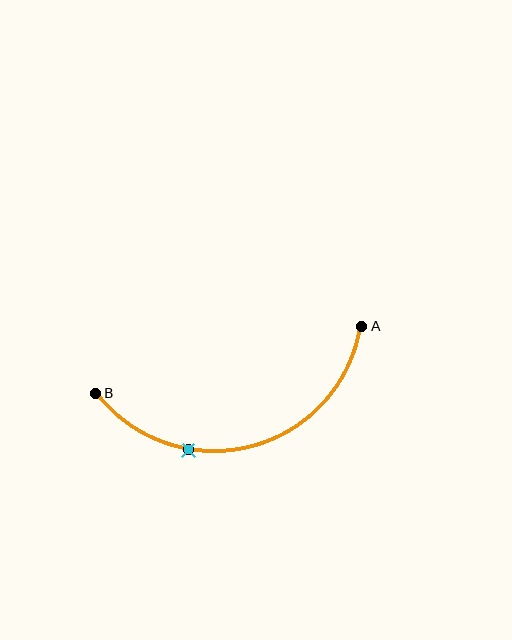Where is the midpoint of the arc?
The arc midpoint is the point on the curve farthest from the straight line joining A and B. It sits below that line.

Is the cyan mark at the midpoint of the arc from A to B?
No. The cyan mark lies on the arc but is closer to endpoint B. The arc midpoint would be at the point on the curve equidistant along the arc from both A and B.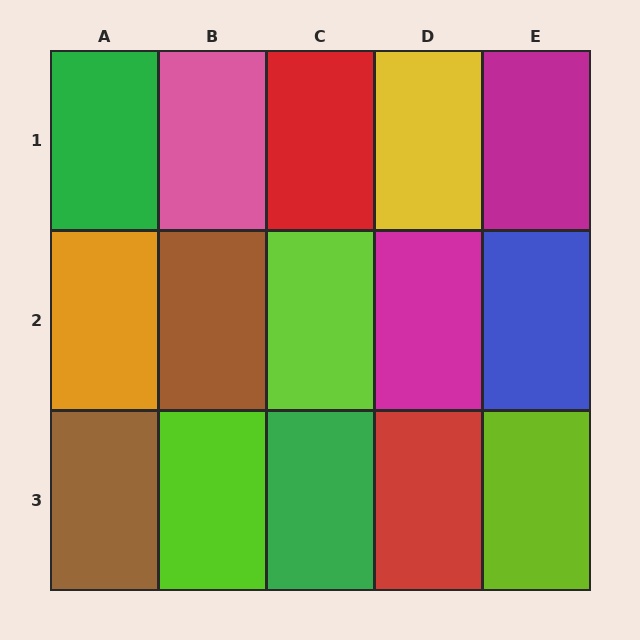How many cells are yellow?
1 cell is yellow.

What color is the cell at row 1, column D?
Yellow.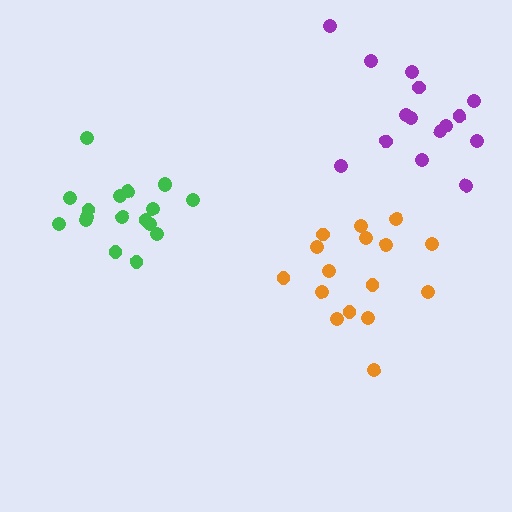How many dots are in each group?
Group 1: 15 dots, Group 2: 16 dots, Group 3: 18 dots (49 total).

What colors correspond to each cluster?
The clusters are colored: purple, orange, green.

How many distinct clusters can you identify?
There are 3 distinct clusters.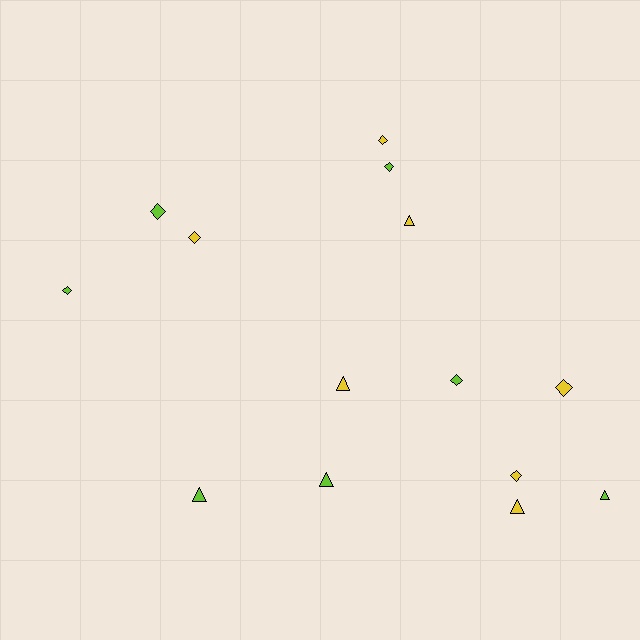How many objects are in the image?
There are 14 objects.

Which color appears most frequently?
Lime, with 7 objects.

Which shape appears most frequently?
Diamond, with 8 objects.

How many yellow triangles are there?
There are 3 yellow triangles.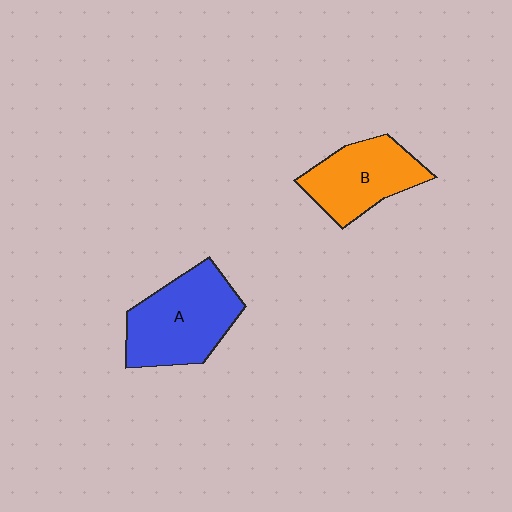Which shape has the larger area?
Shape A (blue).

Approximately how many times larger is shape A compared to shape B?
Approximately 1.2 times.